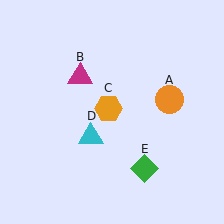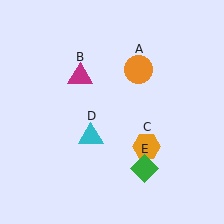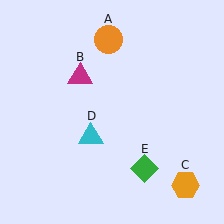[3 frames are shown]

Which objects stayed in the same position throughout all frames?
Magenta triangle (object B) and cyan triangle (object D) and green diamond (object E) remained stationary.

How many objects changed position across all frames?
2 objects changed position: orange circle (object A), orange hexagon (object C).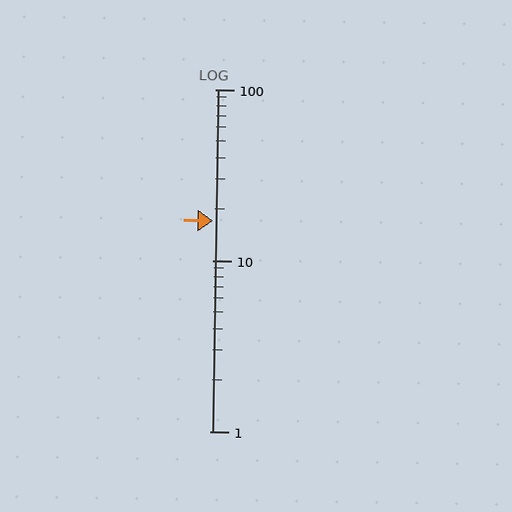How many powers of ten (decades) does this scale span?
The scale spans 2 decades, from 1 to 100.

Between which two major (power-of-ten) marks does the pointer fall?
The pointer is between 10 and 100.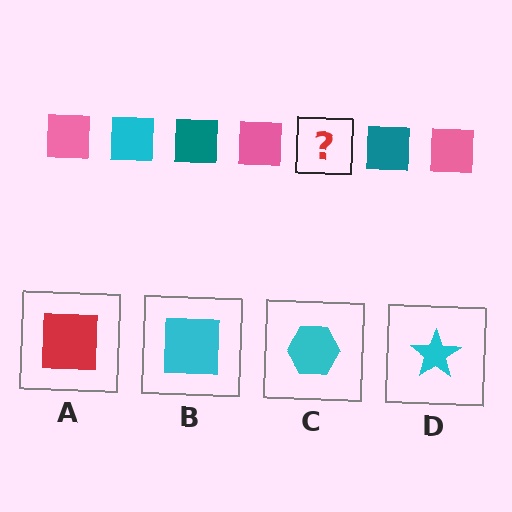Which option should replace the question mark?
Option B.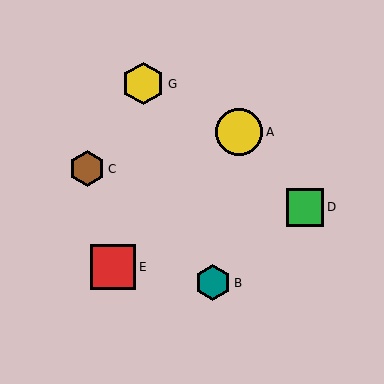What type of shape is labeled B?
Shape B is a teal hexagon.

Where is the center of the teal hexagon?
The center of the teal hexagon is at (213, 283).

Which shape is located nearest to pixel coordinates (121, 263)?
The red square (labeled E) at (113, 267) is nearest to that location.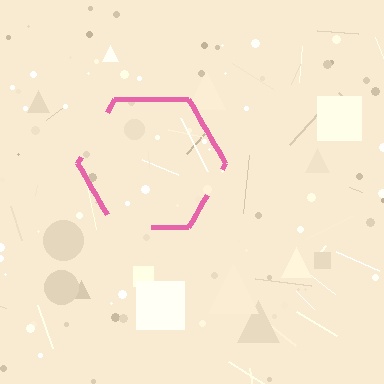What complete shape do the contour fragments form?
The contour fragments form a hexagon.